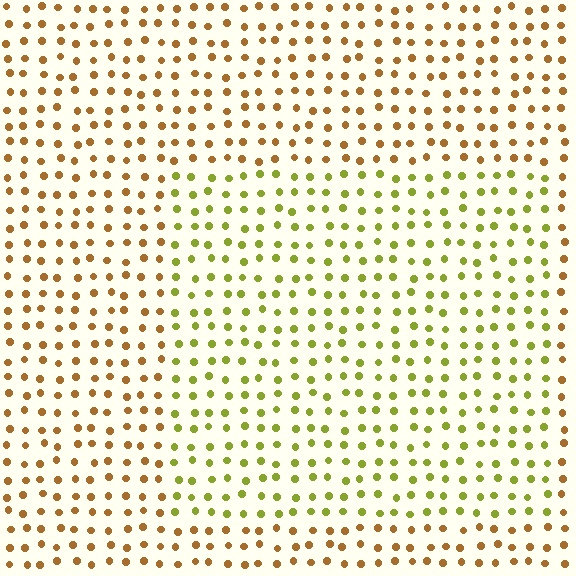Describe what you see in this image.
The image is filled with small brown elements in a uniform arrangement. A rectangle-shaped region is visible where the elements are tinted to a slightly different hue, forming a subtle color boundary.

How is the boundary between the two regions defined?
The boundary is defined purely by a slight shift in hue (about 44 degrees). Spacing, size, and orientation are identical on both sides.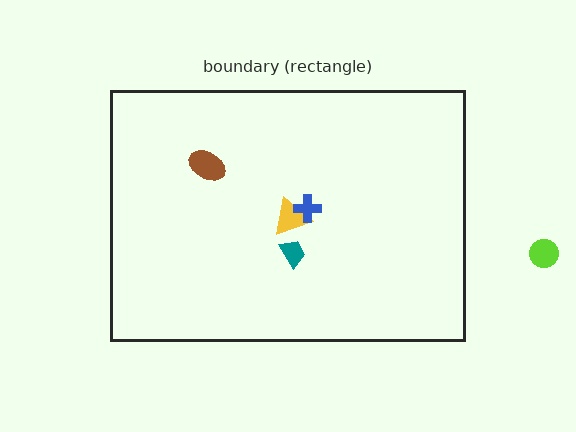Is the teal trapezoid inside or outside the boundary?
Inside.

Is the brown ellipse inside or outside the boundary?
Inside.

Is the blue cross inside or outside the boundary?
Inside.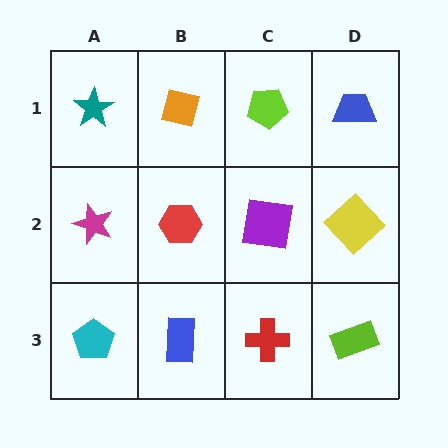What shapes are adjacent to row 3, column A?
A magenta star (row 2, column A), a blue rectangle (row 3, column B).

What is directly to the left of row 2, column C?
A red hexagon.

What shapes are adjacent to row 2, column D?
A blue trapezoid (row 1, column D), a lime rectangle (row 3, column D), a purple square (row 2, column C).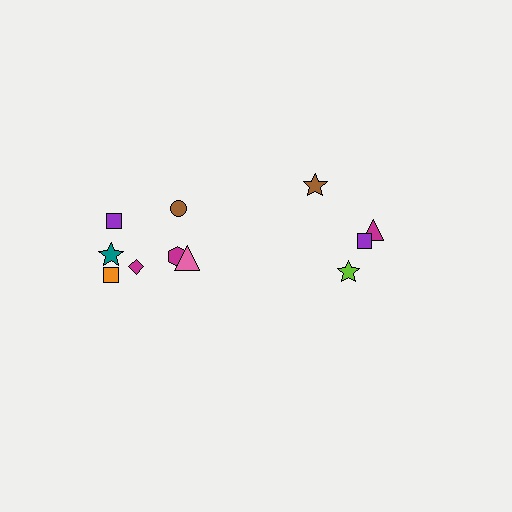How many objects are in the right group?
There are 4 objects.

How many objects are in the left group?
There are 7 objects.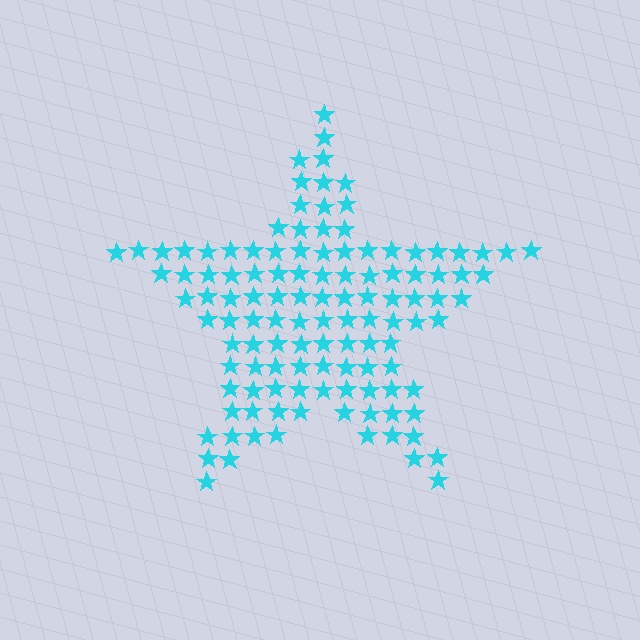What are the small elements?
The small elements are stars.